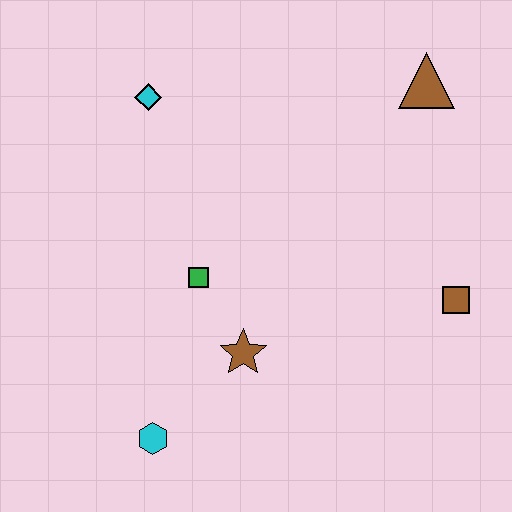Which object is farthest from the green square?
The brown triangle is farthest from the green square.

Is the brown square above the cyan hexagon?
Yes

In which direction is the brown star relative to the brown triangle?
The brown star is below the brown triangle.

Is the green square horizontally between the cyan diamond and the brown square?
Yes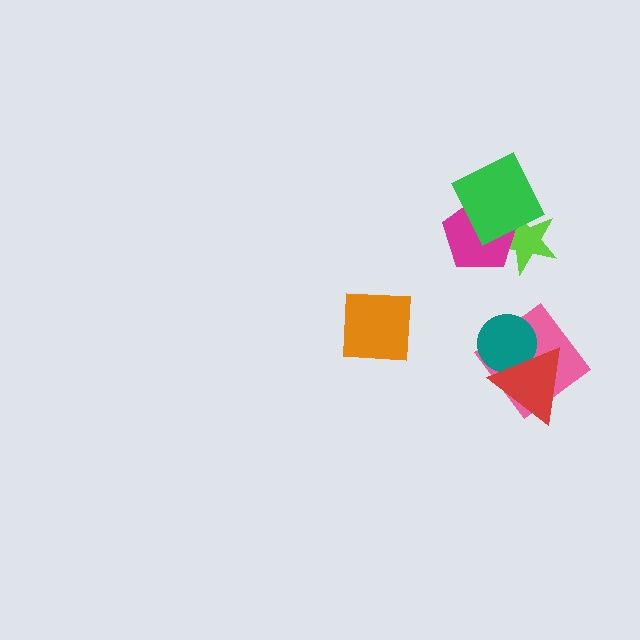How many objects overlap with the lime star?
2 objects overlap with the lime star.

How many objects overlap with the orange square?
0 objects overlap with the orange square.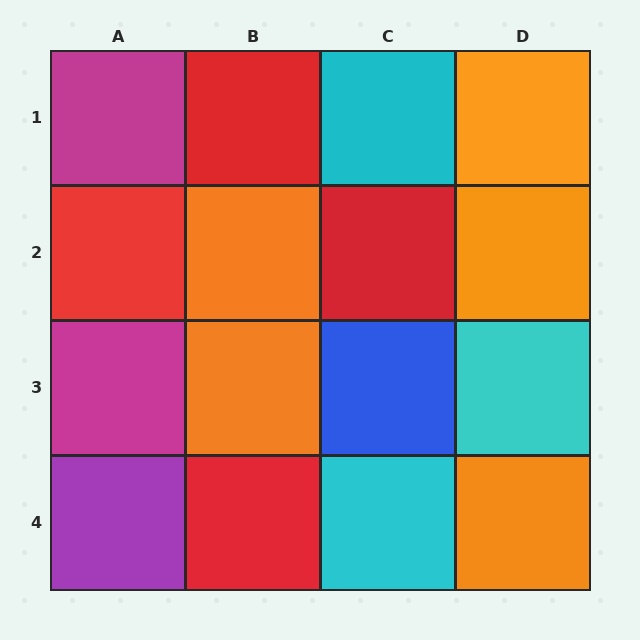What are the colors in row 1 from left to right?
Magenta, red, cyan, orange.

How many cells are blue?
1 cell is blue.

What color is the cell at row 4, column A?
Purple.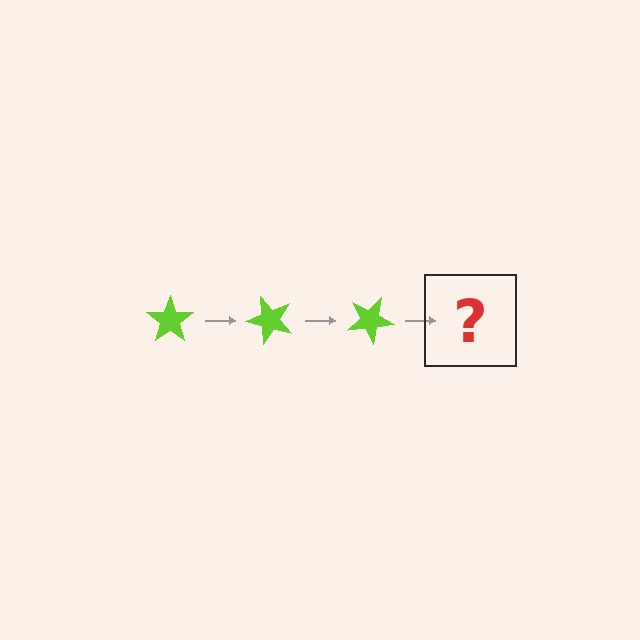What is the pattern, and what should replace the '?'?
The pattern is that the star rotates 50 degrees each step. The '?' should be a lime star rotated 150 degrees.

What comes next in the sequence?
The next element should be a lime star rotated 150 degrees.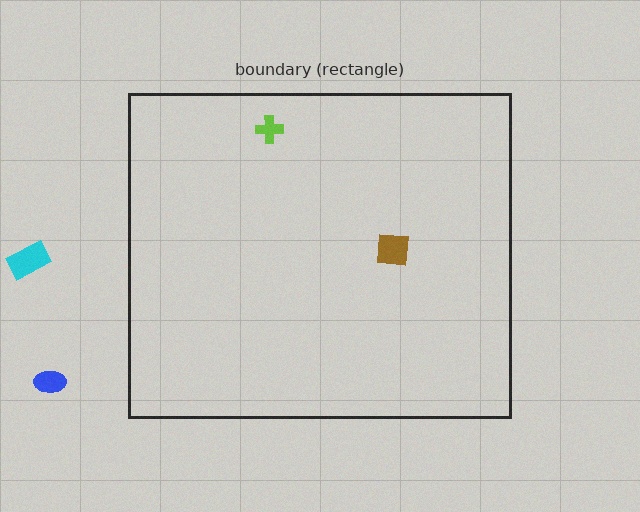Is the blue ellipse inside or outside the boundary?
Outside.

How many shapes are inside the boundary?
2 inside, 2 outside.